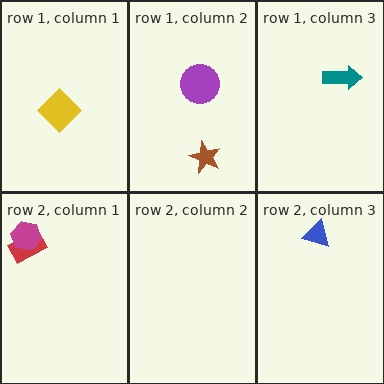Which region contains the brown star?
The row 1, column 2 region.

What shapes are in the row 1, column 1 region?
The yellow diamond.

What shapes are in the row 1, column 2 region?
The purple circle, the brown star.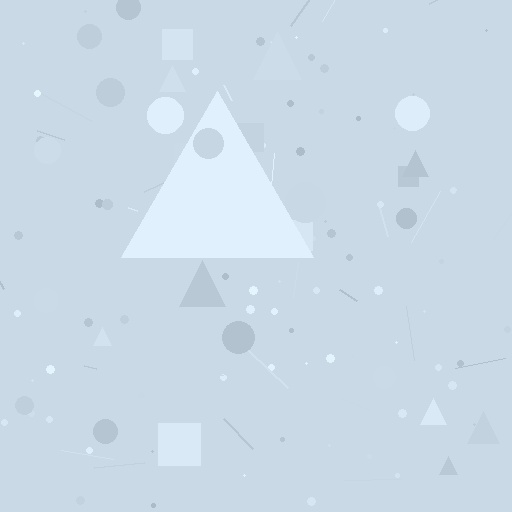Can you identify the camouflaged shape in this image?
The camouflaged shape is a triangle.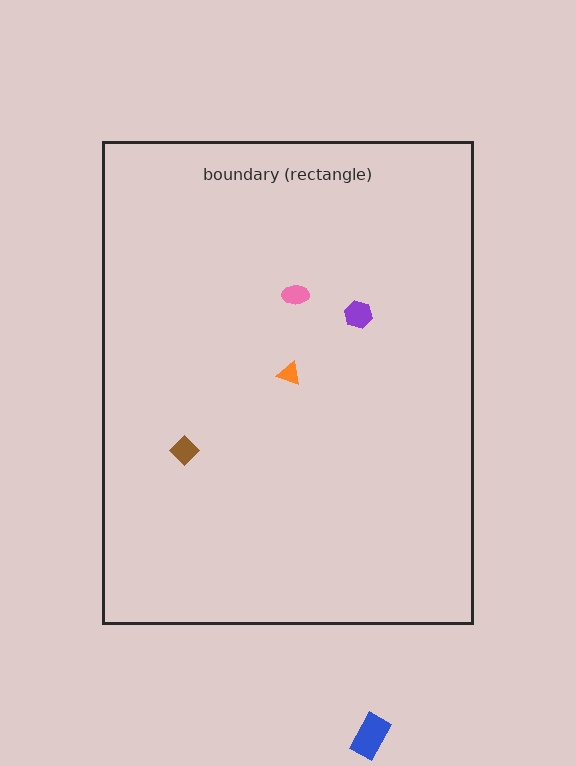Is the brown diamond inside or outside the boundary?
Inside.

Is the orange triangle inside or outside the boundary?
Inside.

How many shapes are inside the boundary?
4 inside, 1 outside.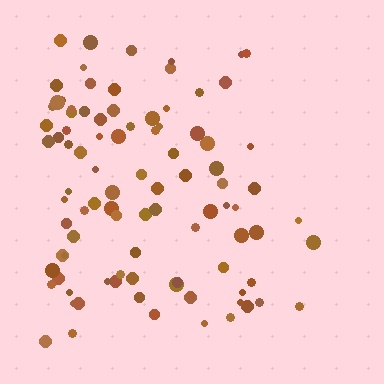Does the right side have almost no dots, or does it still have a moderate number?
Still a moderate number, just noticeably fewer than the left.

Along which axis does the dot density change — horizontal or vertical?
Horizontal.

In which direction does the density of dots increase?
From right to left, with the left side densest.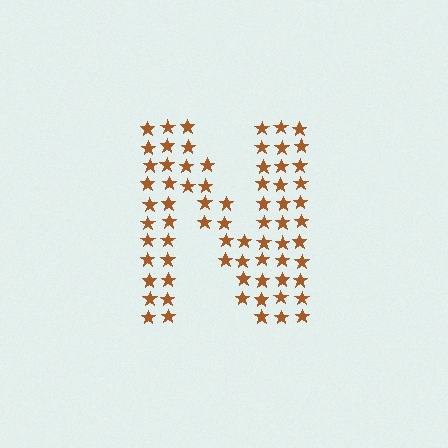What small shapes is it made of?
It is made of small stars.